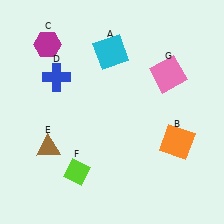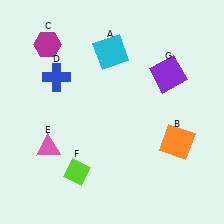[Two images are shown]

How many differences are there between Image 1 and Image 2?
There are 2 differences between the two images.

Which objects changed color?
E changed from brown to pink. G changed from pink to purple.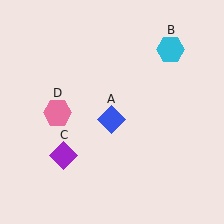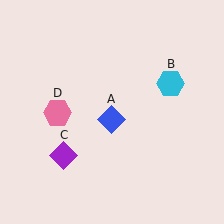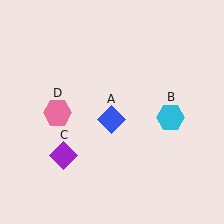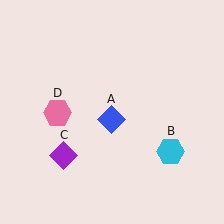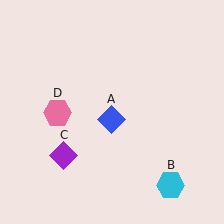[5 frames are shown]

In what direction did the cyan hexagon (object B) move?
The cyan hexagon (object B) moved down.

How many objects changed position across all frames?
1 object changed position: cyan hexagon (object B).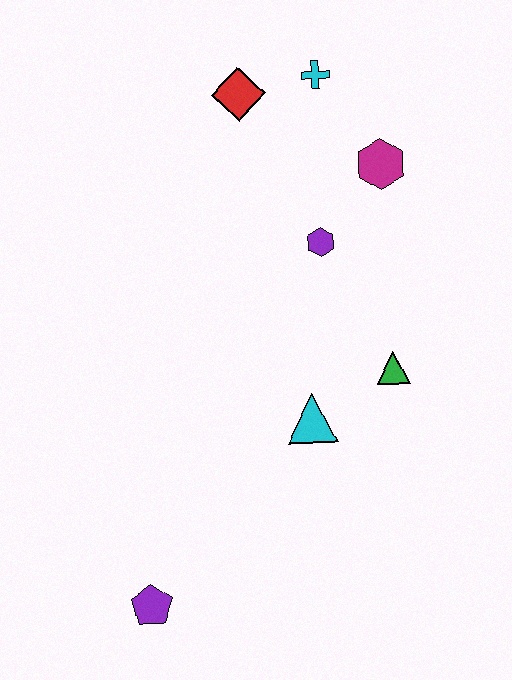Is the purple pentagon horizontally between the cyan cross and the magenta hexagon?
No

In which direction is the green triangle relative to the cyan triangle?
The green triangle is to the right of the cyan triangle.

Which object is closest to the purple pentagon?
The cyan triangle is closest to the purple pentagon.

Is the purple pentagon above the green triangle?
No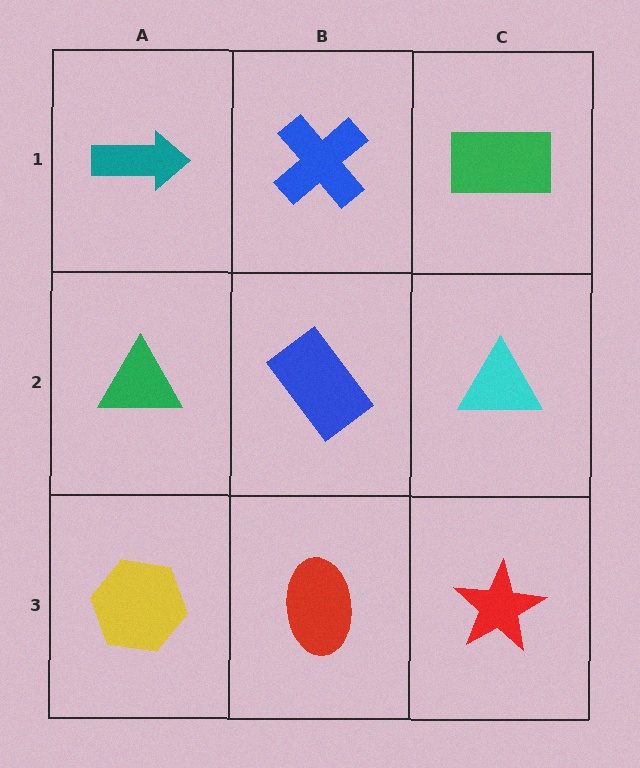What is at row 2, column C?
A cyan triangle.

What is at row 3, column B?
A red ellipse.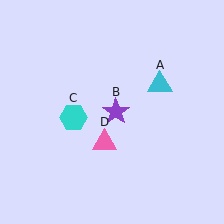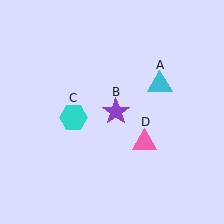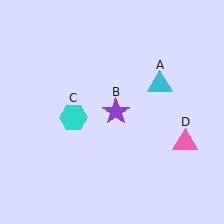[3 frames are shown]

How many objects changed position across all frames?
1 object changed position: pink triangle (object D).